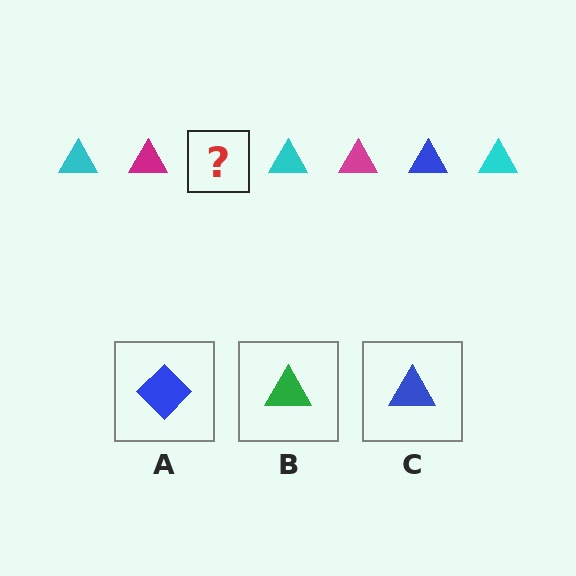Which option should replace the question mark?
Option C.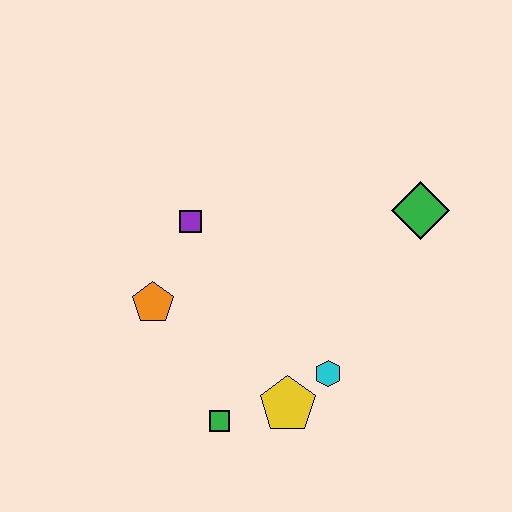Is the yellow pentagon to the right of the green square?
Yes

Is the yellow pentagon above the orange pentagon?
No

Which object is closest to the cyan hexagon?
The yellow pentagon is closest to the cyan hexagon.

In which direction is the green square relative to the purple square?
The green square is below the purple square.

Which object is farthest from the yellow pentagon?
The green diamond is farthest from the yellow pentagon.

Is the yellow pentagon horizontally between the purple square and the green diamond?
Yes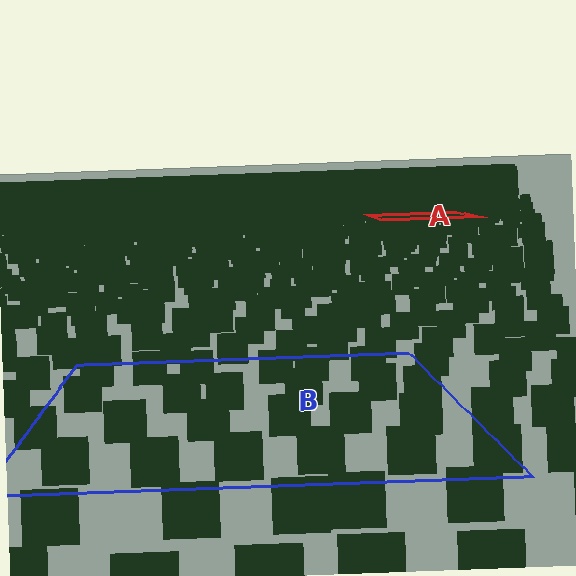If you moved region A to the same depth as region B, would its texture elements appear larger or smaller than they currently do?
They would appear larger. At a closer depth, the same texture elements are projected at a bigger on-screen size.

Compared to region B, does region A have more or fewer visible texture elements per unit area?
Region A has more texture elements per unit area — they are packed more densely because it is farther away.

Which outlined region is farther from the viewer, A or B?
Region A is farther from the viewer — the texture elements inside it appear smaller and more densely packed.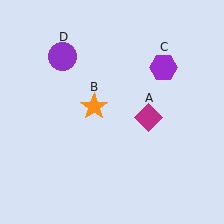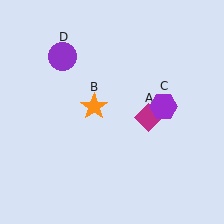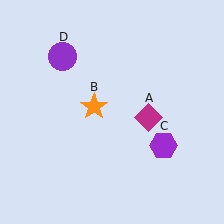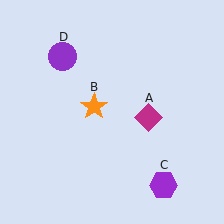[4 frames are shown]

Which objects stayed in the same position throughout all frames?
Magenta diamond (object A) and orange star (object B) and purple circle (object D) remained stationary.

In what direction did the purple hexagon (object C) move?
The purple hexagon (object C) moved down.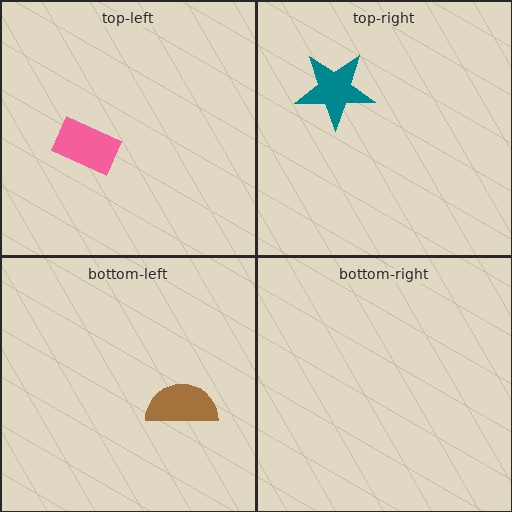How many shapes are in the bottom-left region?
1.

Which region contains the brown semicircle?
The bottom-left region.